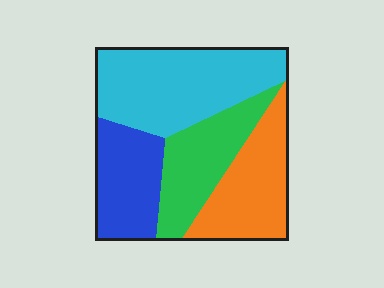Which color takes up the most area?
Cyan, at roughly 35%.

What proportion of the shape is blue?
Blue takes up about one fifth (1/5) of the shape.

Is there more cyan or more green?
Cyan.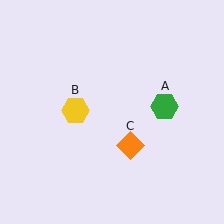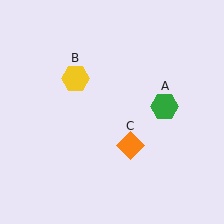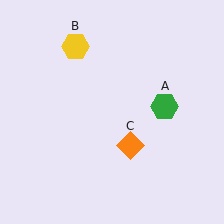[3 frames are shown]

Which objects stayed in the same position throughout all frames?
Green hexagon (object A) and orange diamond (object C) remained stationary.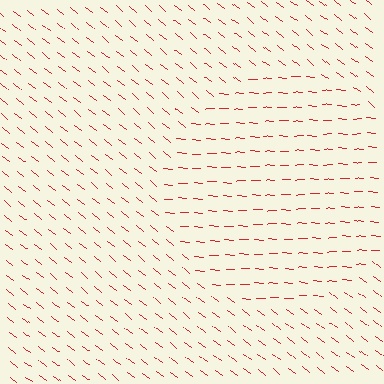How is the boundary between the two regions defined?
The boundary is defined purely by a change in line orientation (approximately 34 degrees difference). All lines are the same color and thickness.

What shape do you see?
I see a circle.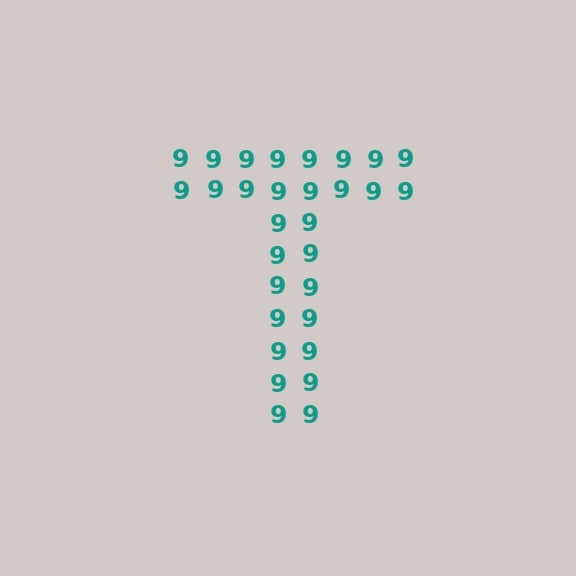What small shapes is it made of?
It is made of small digit 9's.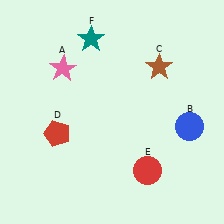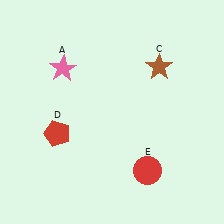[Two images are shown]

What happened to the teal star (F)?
The teal star (F) was removed in Image 2. It was in the top-left area of Image 1.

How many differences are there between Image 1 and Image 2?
There are 2 differences between the two images.